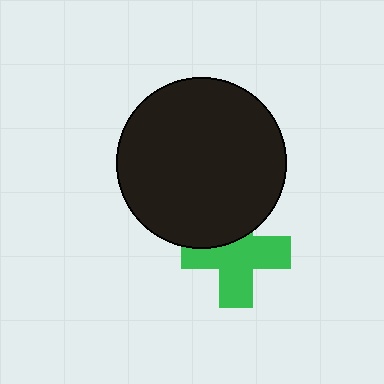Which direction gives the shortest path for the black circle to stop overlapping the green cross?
Moving up gives the shortest separation.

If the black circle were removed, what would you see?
You would see the complete green cross.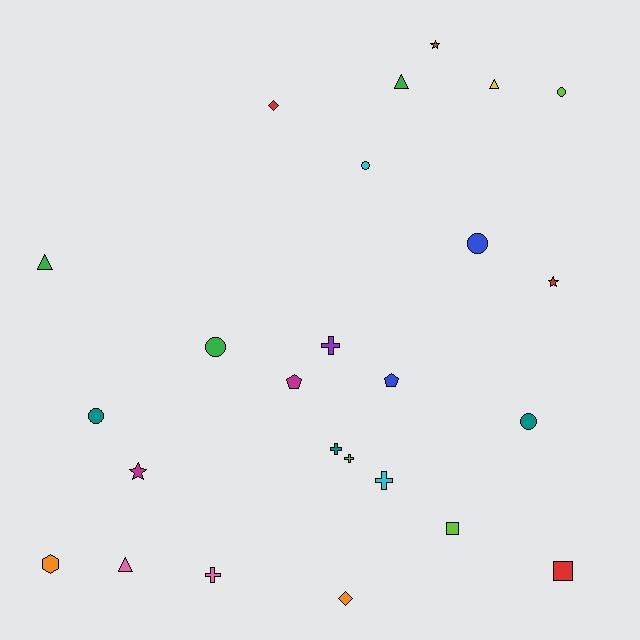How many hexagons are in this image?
There is 1 hexagon.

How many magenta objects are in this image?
There are 2 magenta objects.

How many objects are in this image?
There are 25 objects.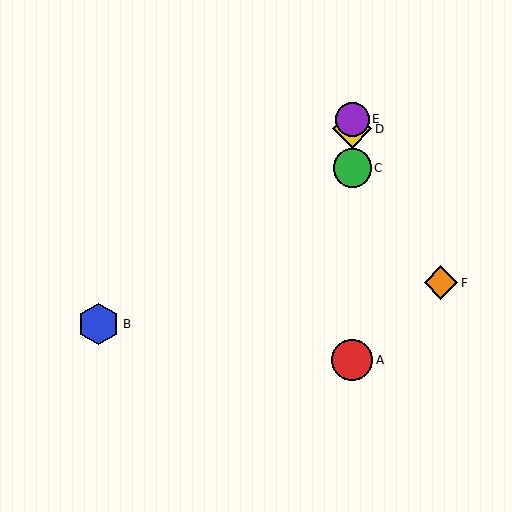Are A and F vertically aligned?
No, A is at x≈352 and F is at x≈441.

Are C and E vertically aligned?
Yes, both are at x≈352.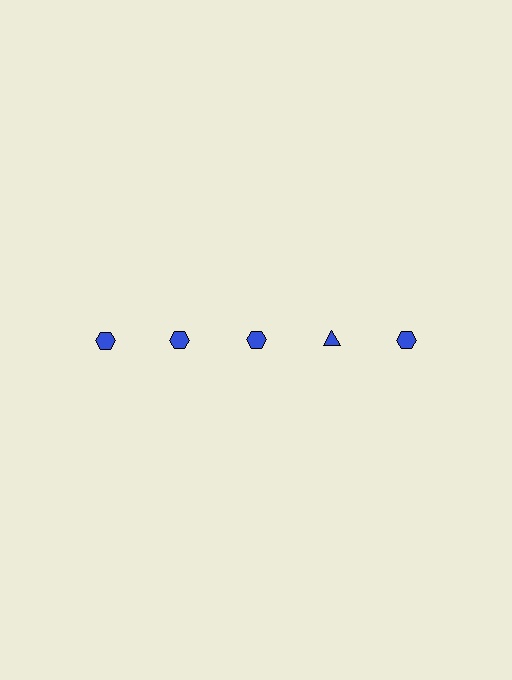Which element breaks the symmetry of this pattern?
The blue triangle in the top row, second from right column breaks the symmetry. All other shapes are blue hexagons.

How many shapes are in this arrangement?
There are 5 shapes arranged in a grid pattern.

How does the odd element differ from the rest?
It has a different shape: triangle instead of hexagon.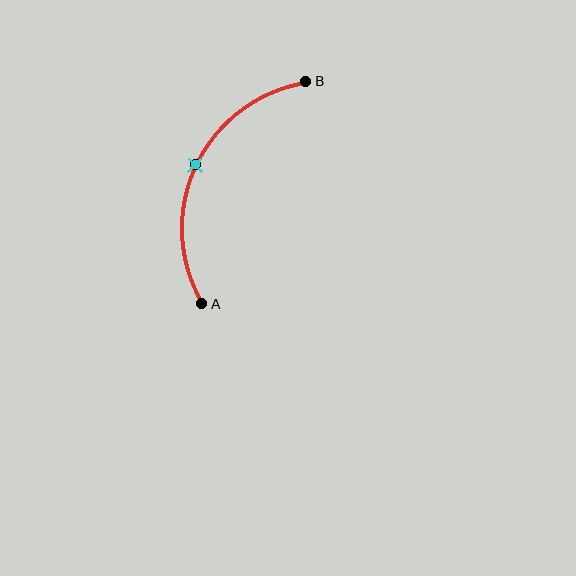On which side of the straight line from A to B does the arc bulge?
The arc bulges to the left of the straight line connecting A and B.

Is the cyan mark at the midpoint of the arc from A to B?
Yes. The cyan mark lies on the arc at equal arc-length from both A and B — it is the arc midpoint.